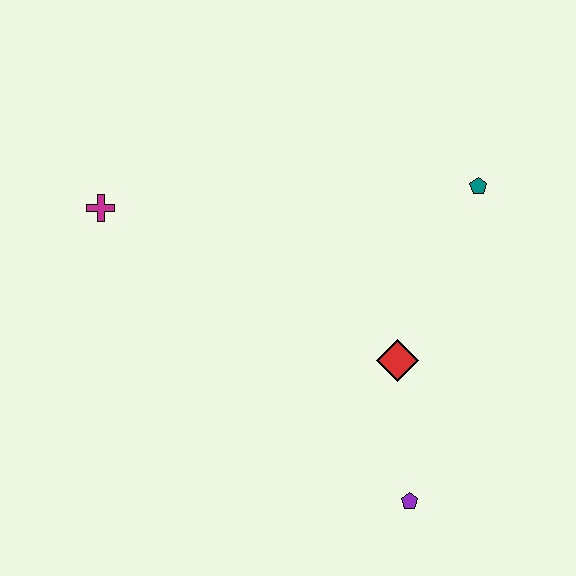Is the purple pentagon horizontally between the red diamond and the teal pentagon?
Yes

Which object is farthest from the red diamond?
The magenta cross is farthest from the red diamond.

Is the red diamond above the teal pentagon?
No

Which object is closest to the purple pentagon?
The red diamond is closest to the purple pentagon.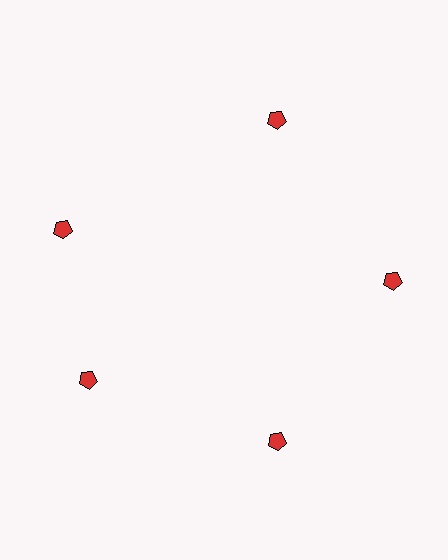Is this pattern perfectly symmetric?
No. The 5 red pentagons are arranged in a ring, but one element near the 10 o'clock position is rotated out of alignment along the ring, breaking the 5-fold rotational symmetry.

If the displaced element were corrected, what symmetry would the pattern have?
It would have 5-fold rotational symmetry — the pattern would map onto itself every 72 degrees.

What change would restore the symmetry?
The symmetry would be restored by rotating it back into even spacing with its neighbors so that all 5 pentagons sit at equal angles and equal distance from the center.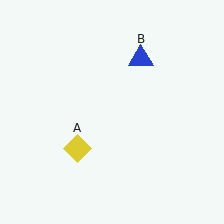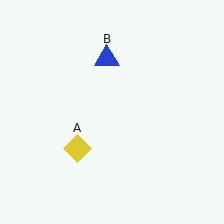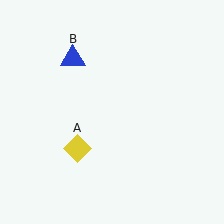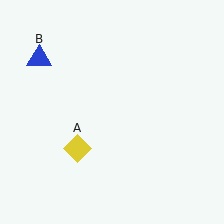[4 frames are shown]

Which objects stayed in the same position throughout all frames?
Yellow diamond (object A) remained stationary.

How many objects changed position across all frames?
1 object changed position: blue triangle (object B).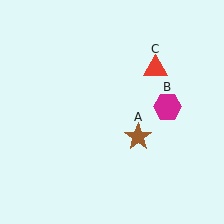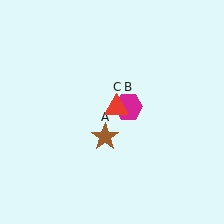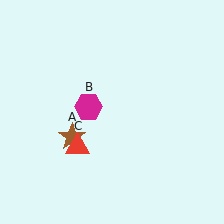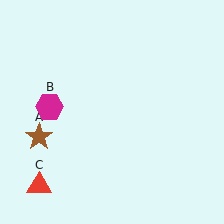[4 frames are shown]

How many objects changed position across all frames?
3 objects changed position: brown star (object A), magenta hexagon (object B), red triangle (object C).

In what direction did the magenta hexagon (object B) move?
The magenta hexagon (object B) moved left.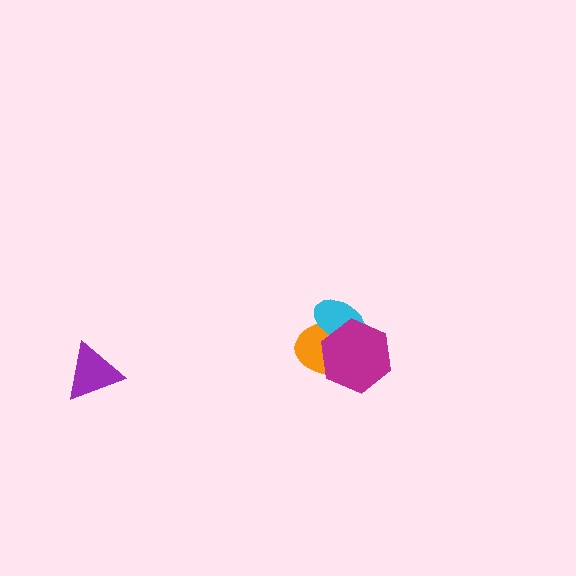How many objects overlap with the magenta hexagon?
2 objects overlap with the magenta hexagon.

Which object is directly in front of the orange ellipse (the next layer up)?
The cyan ellipse is directly in front of the orange ellipse.